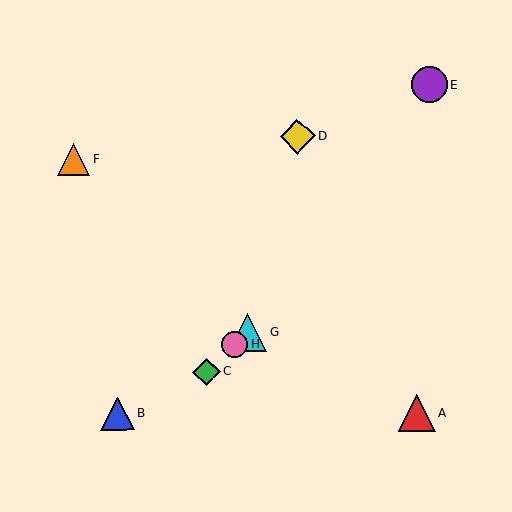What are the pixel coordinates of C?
Object C is at (207, 372).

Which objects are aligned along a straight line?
Objects C, G, H are aligned along a straight line.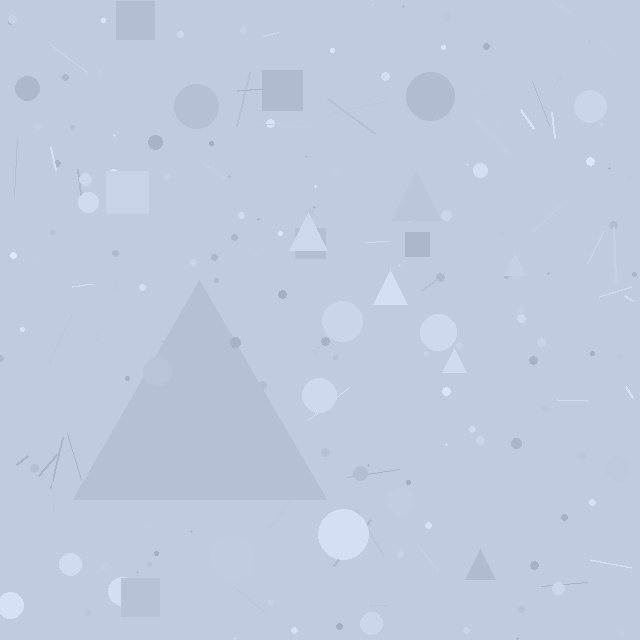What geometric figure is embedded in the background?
A triangle is embedded in the background.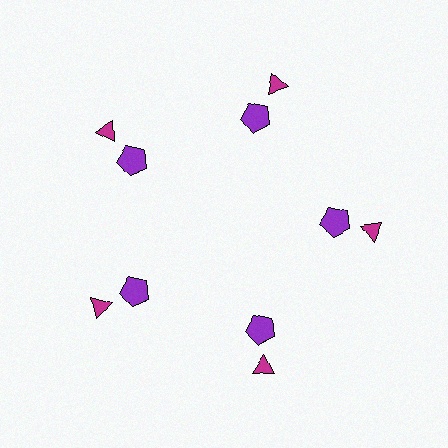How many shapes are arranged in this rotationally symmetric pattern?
There are 10 shapes, arranged in 5 groups of 2.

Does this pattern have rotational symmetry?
Yes, this pattern has 5-fold rotational symmetry. It looks the same after rotating 72 degrees around the center.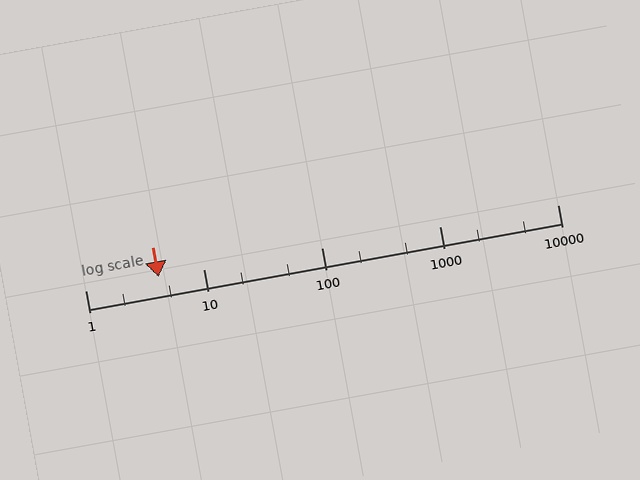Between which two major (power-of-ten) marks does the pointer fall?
The pointer is between 1 and 10.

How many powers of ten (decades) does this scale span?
The scale spans 4 decades, from 1 to 10000.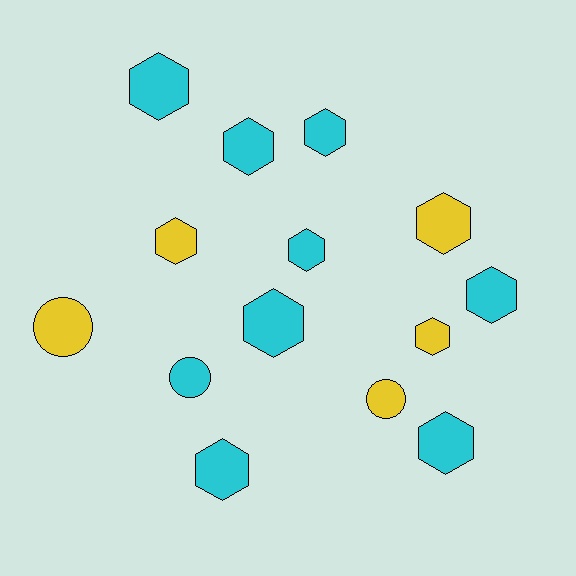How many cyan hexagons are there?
There are 8 cyan hexagons.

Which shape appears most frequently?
Hexagon, with 11 objects.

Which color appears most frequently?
Cyan, with 9 objects.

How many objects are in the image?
There are 14 objects.